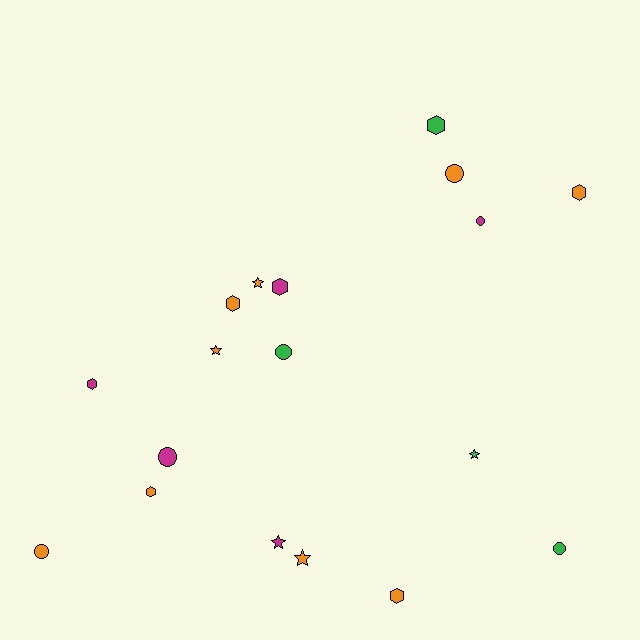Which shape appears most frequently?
Hexagon, with 7 objects.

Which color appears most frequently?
Orange, with 9 objects.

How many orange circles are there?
There are 2 orange circles.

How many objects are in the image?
There are 18 objects.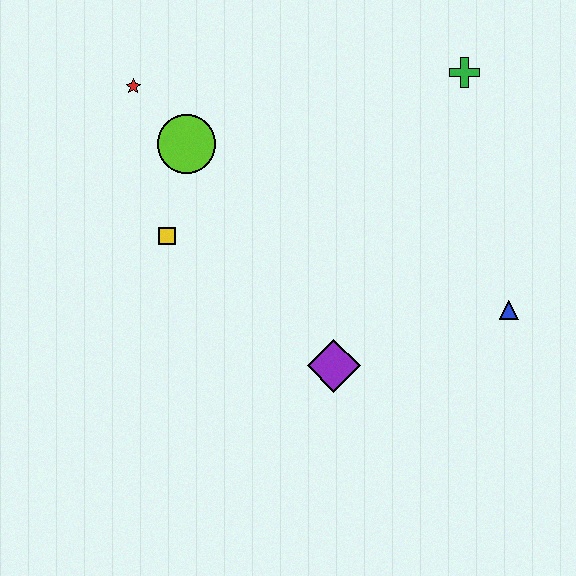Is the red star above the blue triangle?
Yes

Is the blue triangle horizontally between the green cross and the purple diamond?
No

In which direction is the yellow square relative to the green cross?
The yellow square is to the left of the green cross.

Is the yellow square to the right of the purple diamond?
No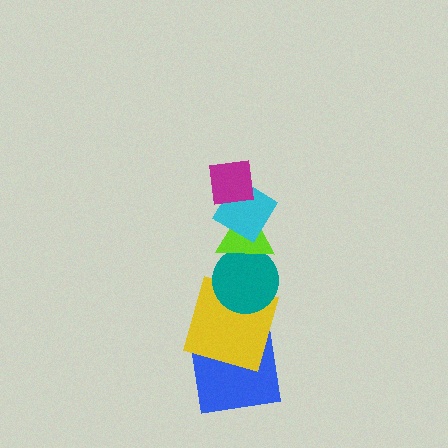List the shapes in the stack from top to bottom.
From top to bottom: the magenta square, the cyan diamond, the lime triangle, the teal circle, the yellow square, the blue square.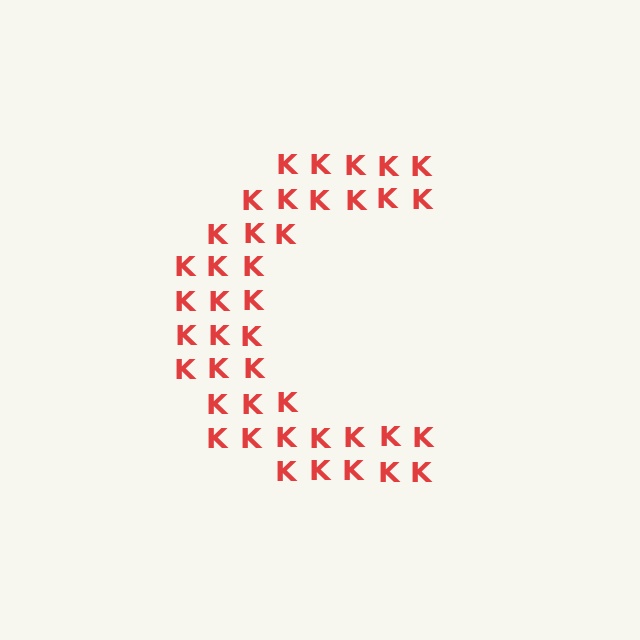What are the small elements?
The small elements are letter K's.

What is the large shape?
The large shape is the letter C.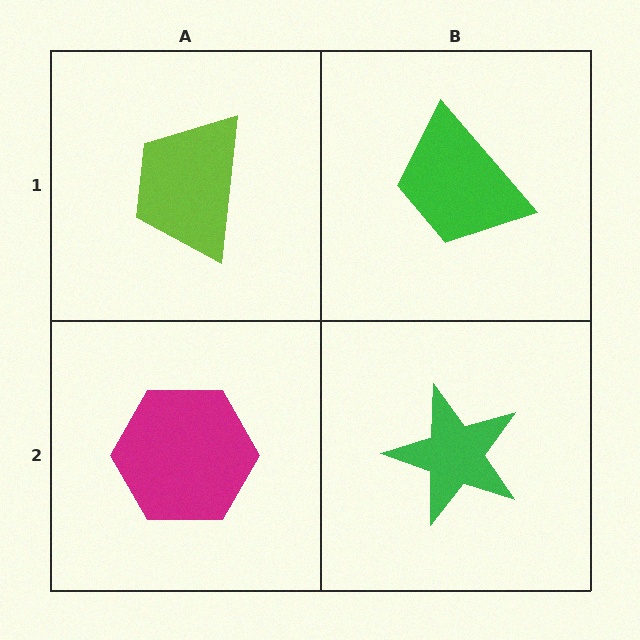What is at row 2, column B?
A green star.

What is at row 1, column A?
A lime trapezoid.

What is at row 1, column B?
A green trapezoid.